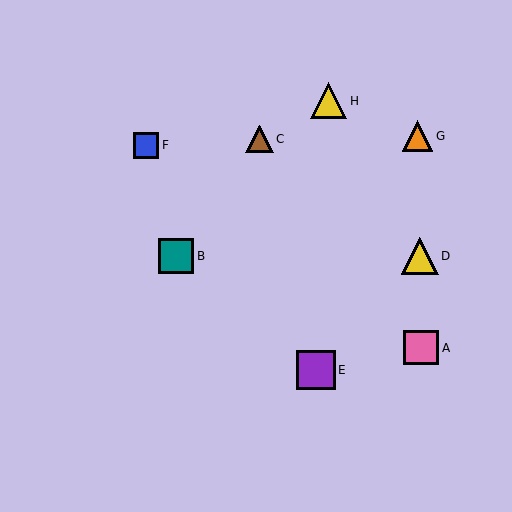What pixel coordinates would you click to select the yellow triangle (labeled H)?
Click at (329, 101) to select the yellow triangle H.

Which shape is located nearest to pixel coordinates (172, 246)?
The teal square (labeled B) at (176, 256) is nearest to that location.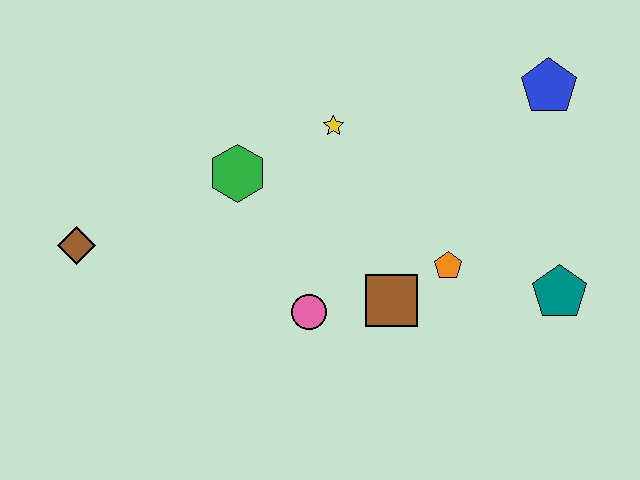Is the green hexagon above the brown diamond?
Yes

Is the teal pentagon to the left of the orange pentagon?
No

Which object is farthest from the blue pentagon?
The brown diamond is farthest from the blue pentagon.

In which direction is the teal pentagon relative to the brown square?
The teal pentagon is to the right of the brown square.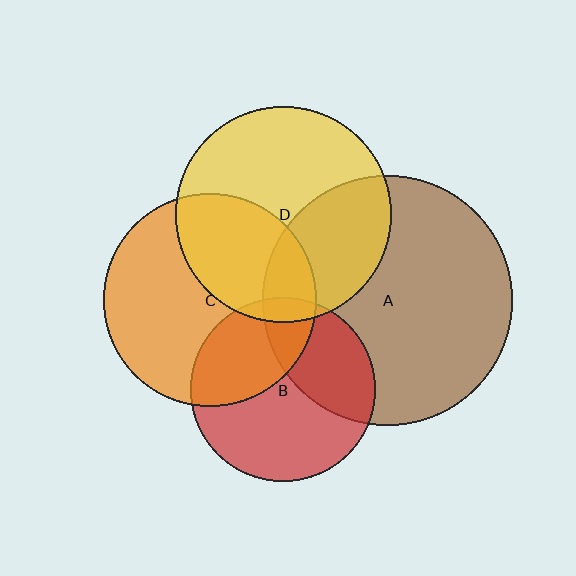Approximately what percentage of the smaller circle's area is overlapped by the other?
Approximately 35%.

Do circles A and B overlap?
Yes.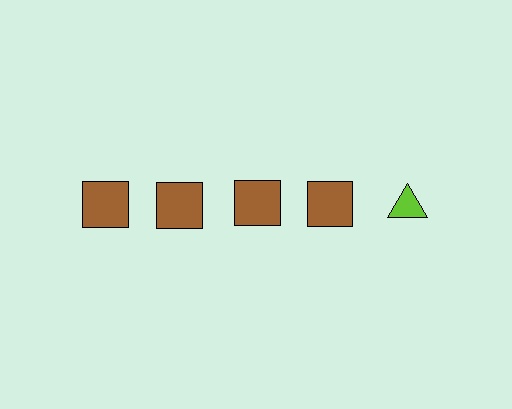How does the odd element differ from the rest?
It differs in both color (lime instead of brown) and shape (triangle instead of square).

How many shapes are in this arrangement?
There are 5 shapes arranged in a grid pattern.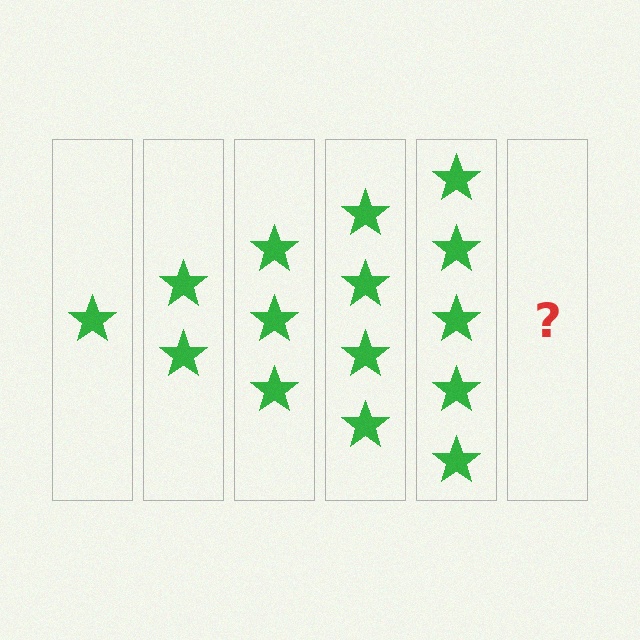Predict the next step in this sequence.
The next step is 6 stars.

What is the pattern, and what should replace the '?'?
The pattern is that each step adds one more star. The '?' should be 6 stars.